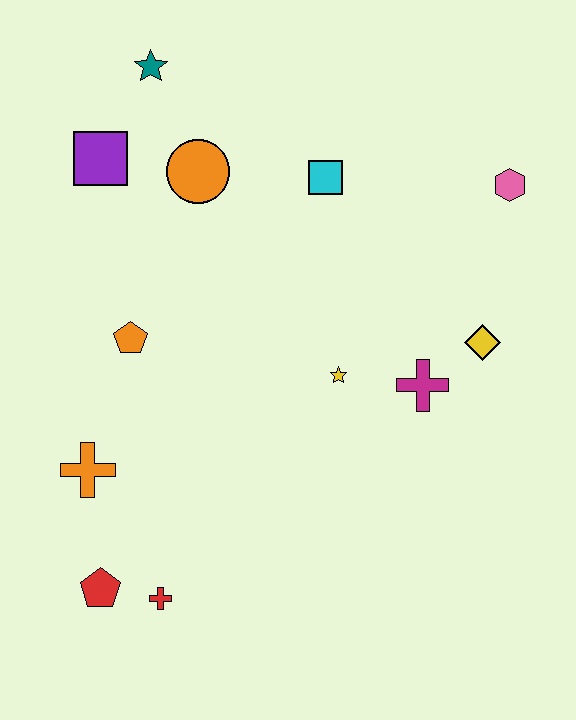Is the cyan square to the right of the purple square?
Yes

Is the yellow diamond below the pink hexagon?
Yes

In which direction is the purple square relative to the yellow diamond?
The purple square is to the left of the yellow diamond.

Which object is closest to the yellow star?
The magenta cross is closest to the yellow star.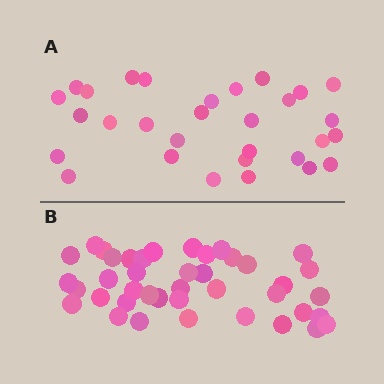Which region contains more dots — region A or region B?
Region B (the bottom region) has more dots.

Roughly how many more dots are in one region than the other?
Region B has roughly 12 or so more dots than region A.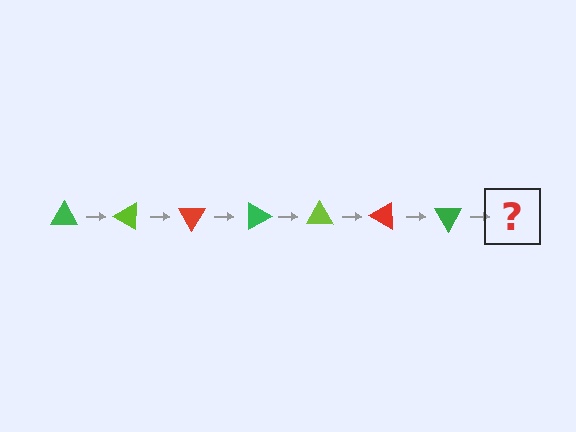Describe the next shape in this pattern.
It should be a lime triangle, rotated 210 degrees from the start.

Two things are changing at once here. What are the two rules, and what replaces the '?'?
The two rules are that it rotates 30 degrees each step and the color cycles through green, lime, and red. The '?' should be a lime triangle, rotated 210 degrees from the start.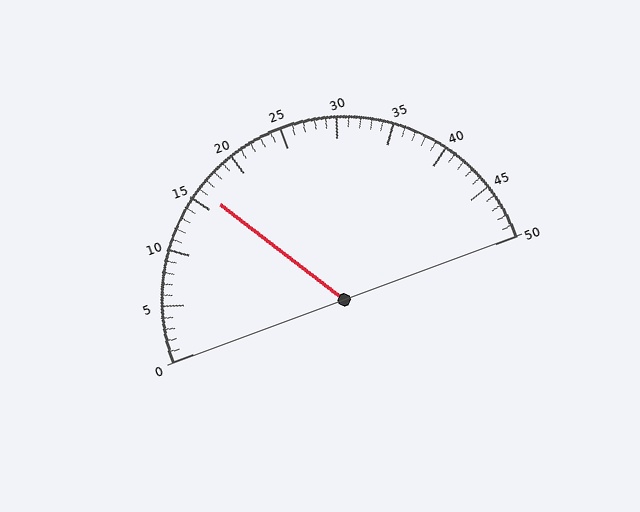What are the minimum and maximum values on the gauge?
The gauge ranges from 0 to 50.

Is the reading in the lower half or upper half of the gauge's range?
The reading is in the lower half of the range (0 to 50).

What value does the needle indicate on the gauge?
The needle indicates approximately 16.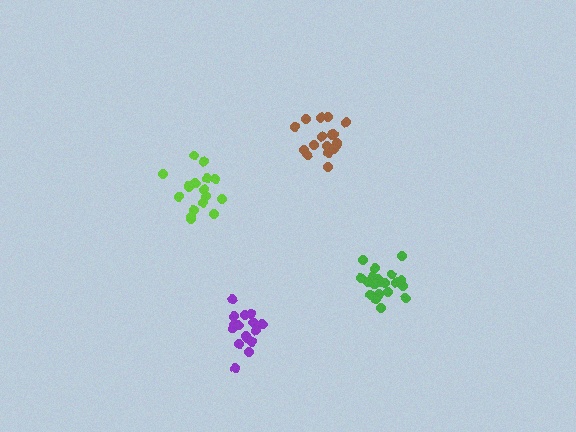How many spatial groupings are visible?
There are 4 spatial groupings.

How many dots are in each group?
Group 1: 16 dots, Group 2: 18 dots, Group 3: 20 dots, Group 4: 17 dots (71 total).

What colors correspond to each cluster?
The clusters are colored: purple, brown, green, lime.